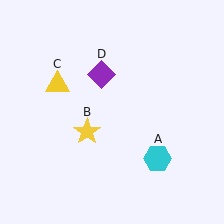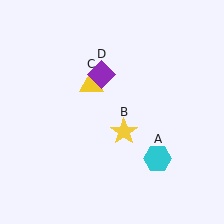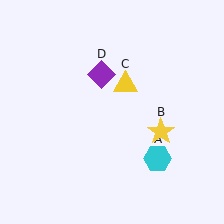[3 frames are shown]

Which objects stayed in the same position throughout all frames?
Cyan hexagon (object A) and purple diamond (object D) remained stationary.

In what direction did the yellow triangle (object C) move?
The yellow triangle (object C) moved right.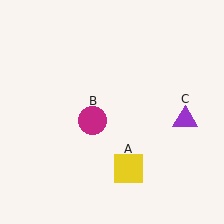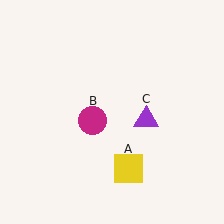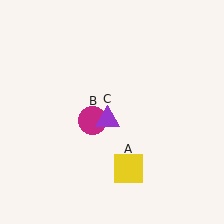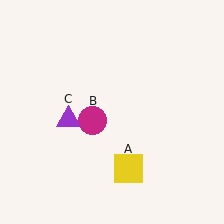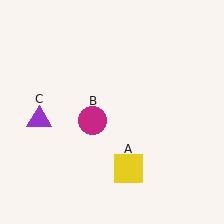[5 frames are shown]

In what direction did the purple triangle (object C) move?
The purple triangle (object C) moved left.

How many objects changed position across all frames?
1 object changed position: purple triangle (object C).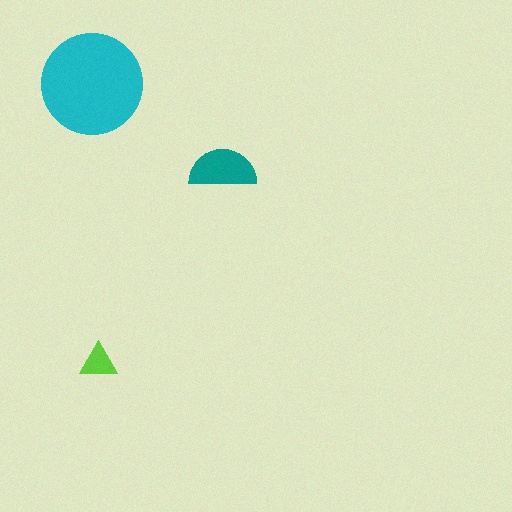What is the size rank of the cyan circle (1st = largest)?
1st.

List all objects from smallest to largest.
The lime triangle, the teal semicircle, the cyan circle.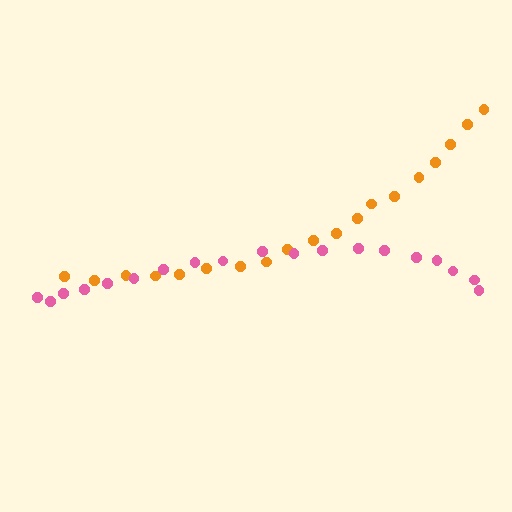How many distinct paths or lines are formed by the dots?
There are 2 distinct paths.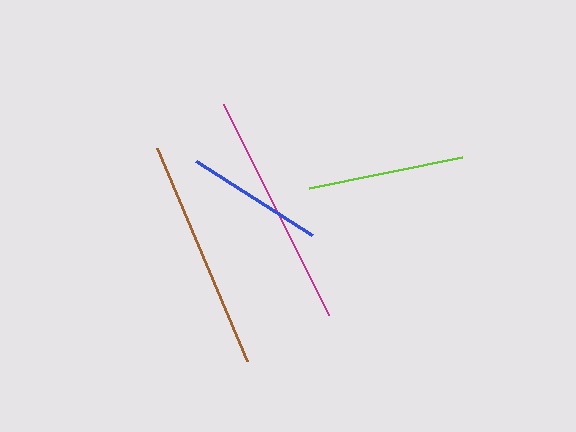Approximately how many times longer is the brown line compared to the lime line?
The brown line is approximately 1.5 times the length of the lime line.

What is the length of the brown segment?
The brown segment is approximately 232 pixels long.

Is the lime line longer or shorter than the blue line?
The lime line is longer than the blue line.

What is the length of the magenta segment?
The magenta segment is approximately 236 pixels long.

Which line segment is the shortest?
The blue line is the shortest at approximately 138 pixels.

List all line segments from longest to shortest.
From longest to shortest: magenta, brown, lime, blue.